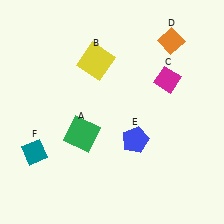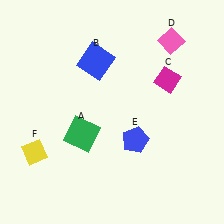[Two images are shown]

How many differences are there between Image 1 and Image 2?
There are 3 differences between the two images.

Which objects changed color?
B changed from yellow to blue. D changed from orange to pink. F changed from teal to yellow.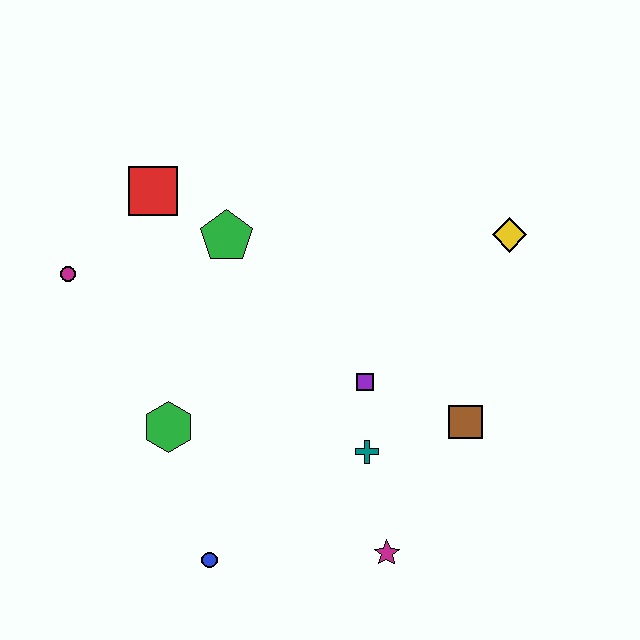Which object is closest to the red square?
The green pentagon is closest to the red square.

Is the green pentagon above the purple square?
Yes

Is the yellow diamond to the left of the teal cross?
No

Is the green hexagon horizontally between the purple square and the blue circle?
No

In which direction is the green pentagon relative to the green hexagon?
The green pentagon is above the green hexagon.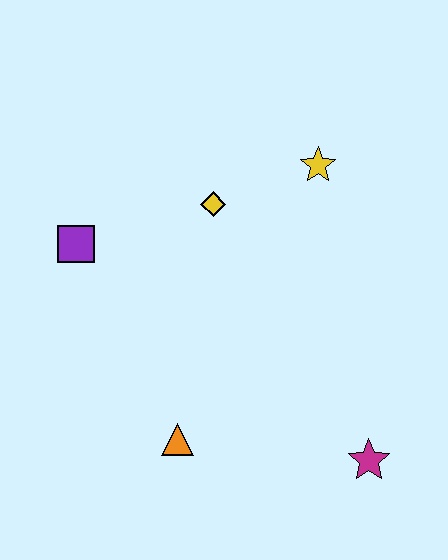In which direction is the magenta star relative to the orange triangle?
The magenta star is to the right of the orange triangle.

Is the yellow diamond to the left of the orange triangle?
No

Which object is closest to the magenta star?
The orange triangle is closest to the magenta star.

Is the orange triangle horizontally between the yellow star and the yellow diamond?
No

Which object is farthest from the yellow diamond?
The magenta star is farthest from the yellow diamond.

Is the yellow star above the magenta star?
Yes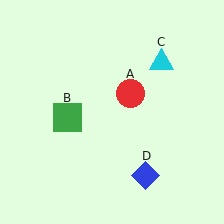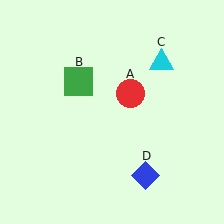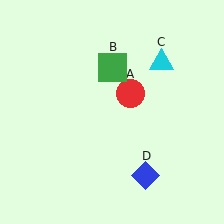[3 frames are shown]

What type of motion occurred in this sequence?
The green square (object B) rotated clockwise around the center of the scene.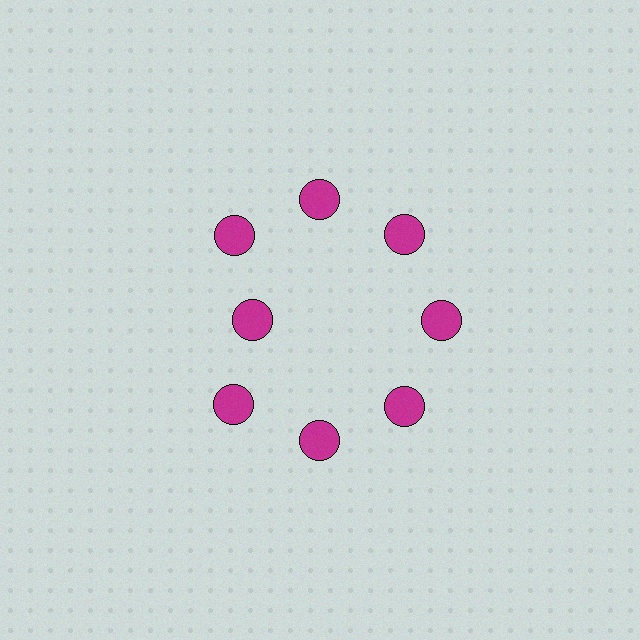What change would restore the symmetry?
The symmetry would be restored by moving it outward, back onto the ring so that all 8 circles sit at equal angles and equal distance from the center.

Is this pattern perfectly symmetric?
No. The 8 magenta circles are arranged in a ring, but one element near the 9 o'clock position is pulled inward toward the center, breaking the 8-fold rotational symmetry.